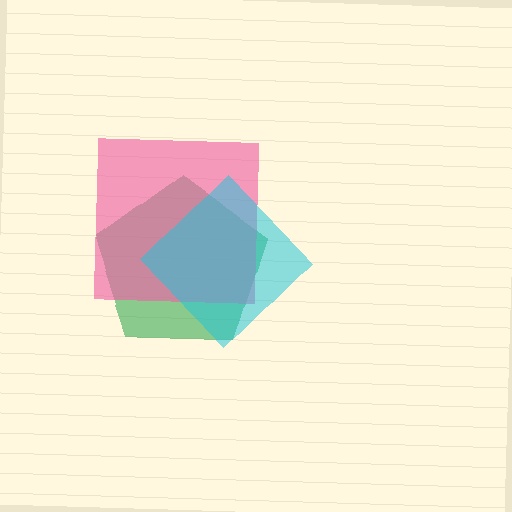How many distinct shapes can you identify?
There are 3 distinct shapes: a green pentagon, a pink square, a cyan diamond.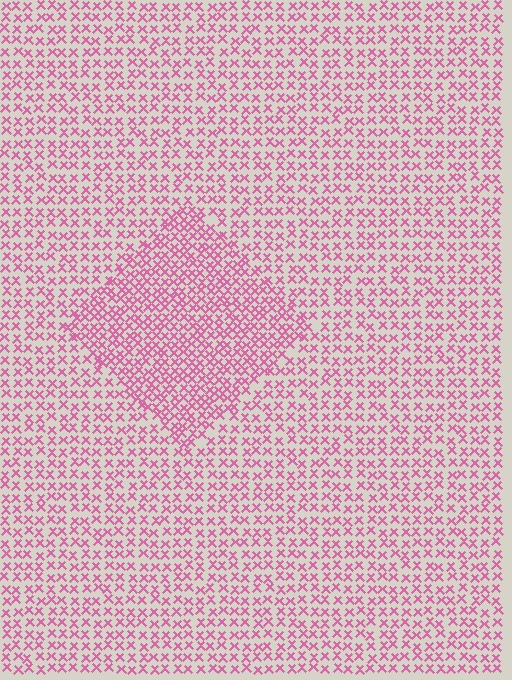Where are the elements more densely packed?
The elements are more densely packed inside the diamond boundary.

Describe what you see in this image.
The image contains small pink elements arranged at two different densities. A diamond-shaped region is visible where the elements are more densely packed than the surrounding area.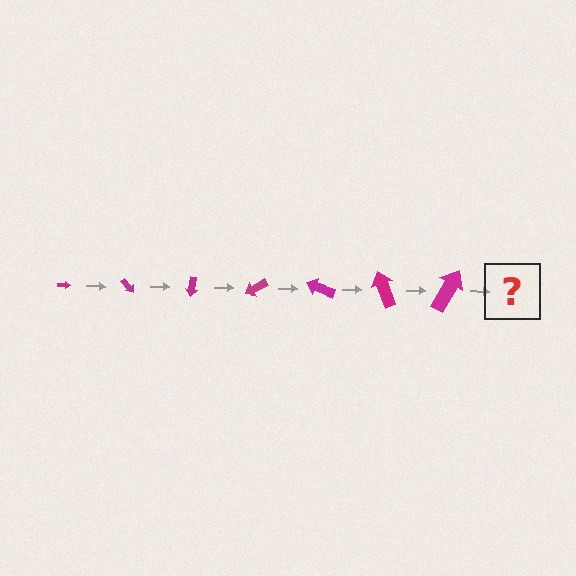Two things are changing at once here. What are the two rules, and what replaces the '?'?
The two rules are that the arrow grows larger each step and it rotates 50 degrees each step. The '?' should be an arrow, larger than the previous one and rotated 350 degrees from the start.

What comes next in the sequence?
The next element should be an arrow, larger than the previous one and rotated 350 degrees from the start.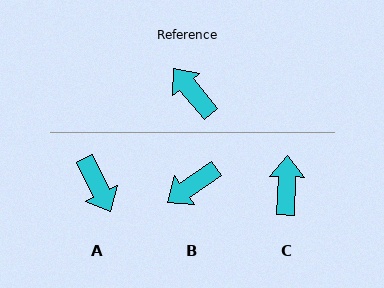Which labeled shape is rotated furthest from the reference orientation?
A, about 166 degrees away.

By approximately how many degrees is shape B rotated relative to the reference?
Approximately 85 degrees counter-clockwise.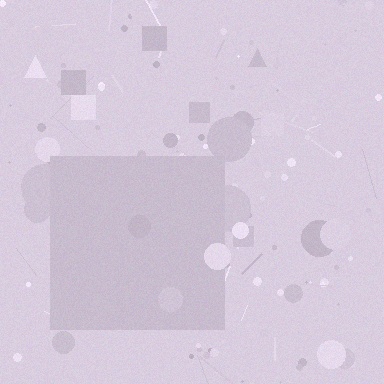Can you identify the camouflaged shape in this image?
The camouflaged shape is a square.